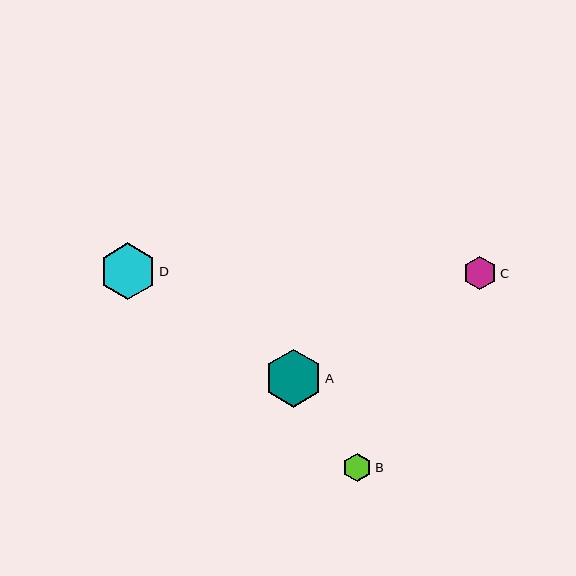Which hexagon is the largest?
Hexagon A is the largest with a size of approximately 58 pixels.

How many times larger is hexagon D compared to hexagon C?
Hexagon D is approximately 1.7 times the size of hexagon C.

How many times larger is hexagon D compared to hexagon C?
Hexagon D is approximately 1.7 times the size of hexagon C.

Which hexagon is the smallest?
Hexagon B is the smallest with a size of approximately 29 pixels.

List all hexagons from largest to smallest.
From largest to smallest: A, D, C, B.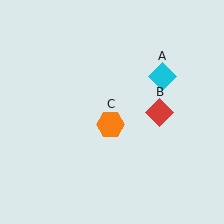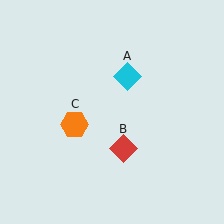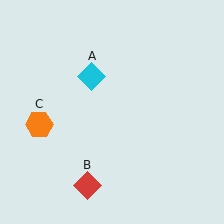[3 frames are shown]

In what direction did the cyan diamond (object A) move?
The cyan diamond (object A) moved left.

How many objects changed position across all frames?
3 objects changed position: cyan diamond (object A), red diamond (object B), orange hexagon (object C).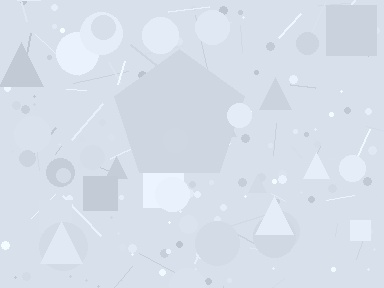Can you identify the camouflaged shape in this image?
The camouflaged shape is a pentagon.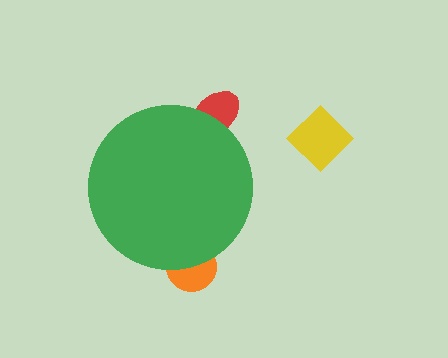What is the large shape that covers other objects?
A green circle.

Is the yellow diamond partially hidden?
No, the yellow diamond is fully visible.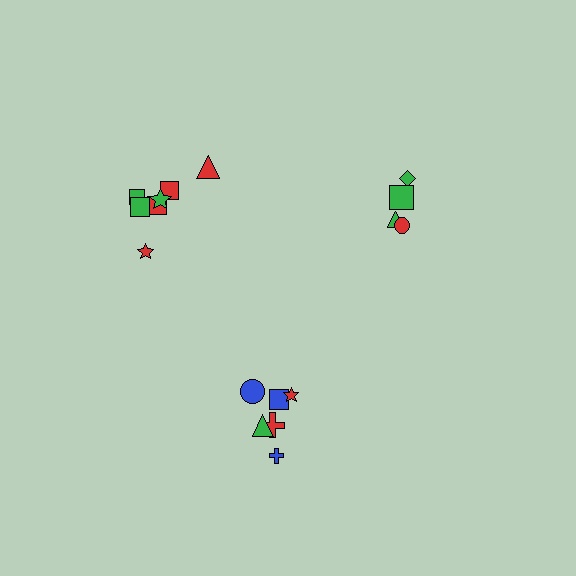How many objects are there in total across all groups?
There are 17 objects.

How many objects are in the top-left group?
There are 7 objects.